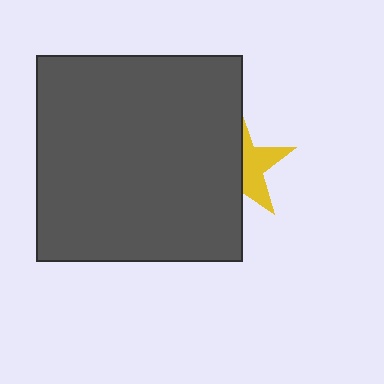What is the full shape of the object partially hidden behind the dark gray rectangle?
The partially hidden object is a yellow star.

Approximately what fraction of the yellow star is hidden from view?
Roughly 58% of the yellow star is hidden behind the dark gray rectangle.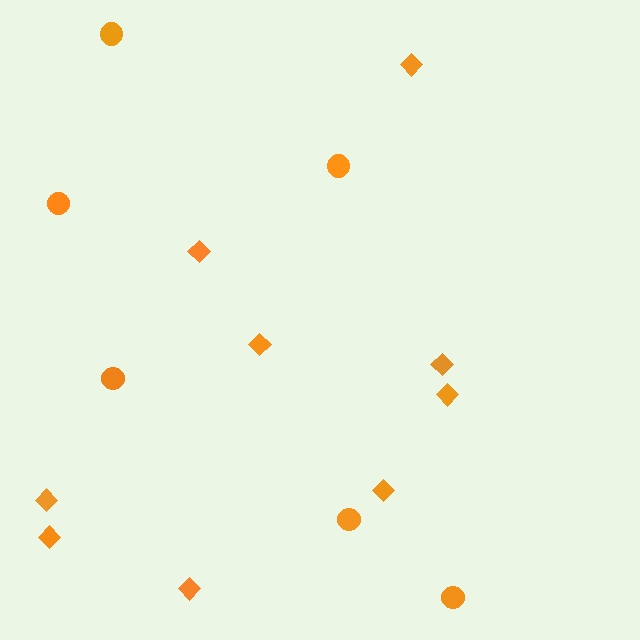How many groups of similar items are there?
There are 2 groups: one group of circles (6) and one group of diamonds (9).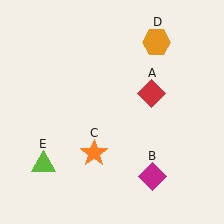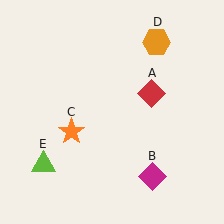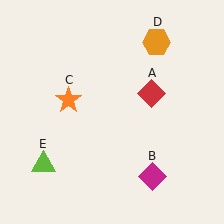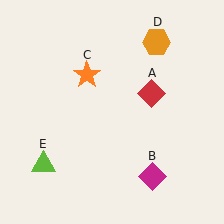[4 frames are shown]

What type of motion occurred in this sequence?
The orange star (object C) rotated clockwise around the center of the scene.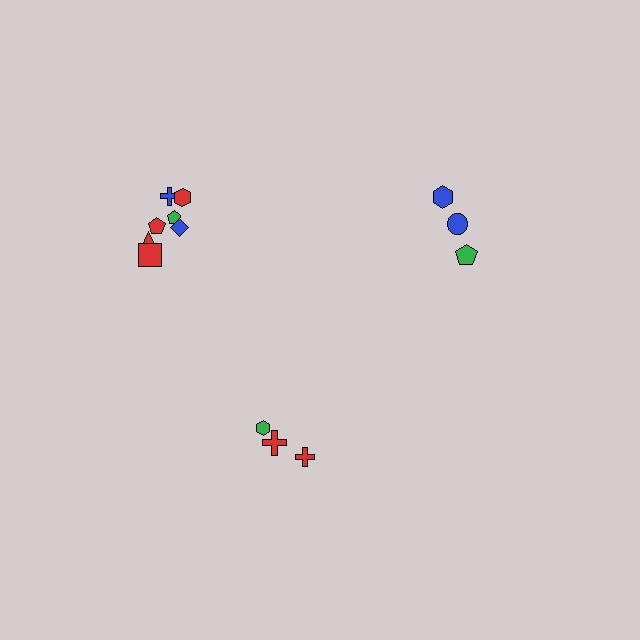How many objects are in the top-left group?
There are 7 objects.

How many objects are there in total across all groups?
There are 13 objects.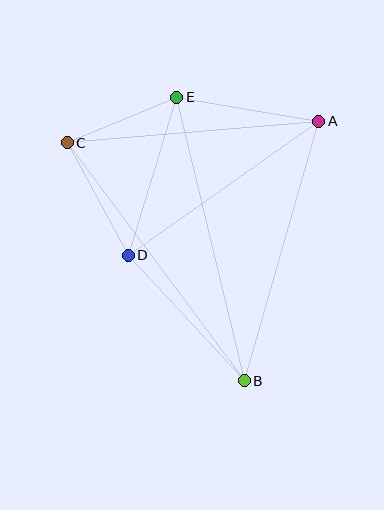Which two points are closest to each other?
Points C and E are closest to each other.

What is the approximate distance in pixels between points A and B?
The distance between A and B is approximately 270 pixels.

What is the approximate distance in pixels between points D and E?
The distance between D and E is approximately 165 pixels.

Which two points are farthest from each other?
Points B and C are farthest from each other.